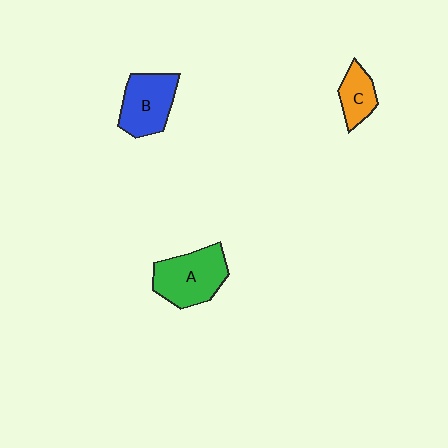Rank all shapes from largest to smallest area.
From largest to smallest: A (green), B (blue), C (orange).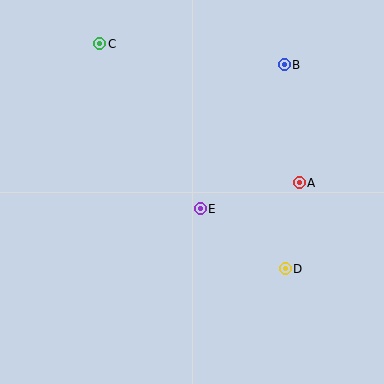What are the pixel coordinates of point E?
Point E is at (200, 209).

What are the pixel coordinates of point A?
Point A is at (299, 183).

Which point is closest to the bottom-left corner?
Point E is closest to the bottom-left corner.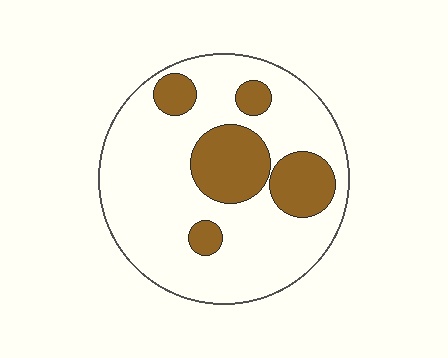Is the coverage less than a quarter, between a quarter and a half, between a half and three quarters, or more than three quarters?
Less than a quarter.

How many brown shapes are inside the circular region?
5.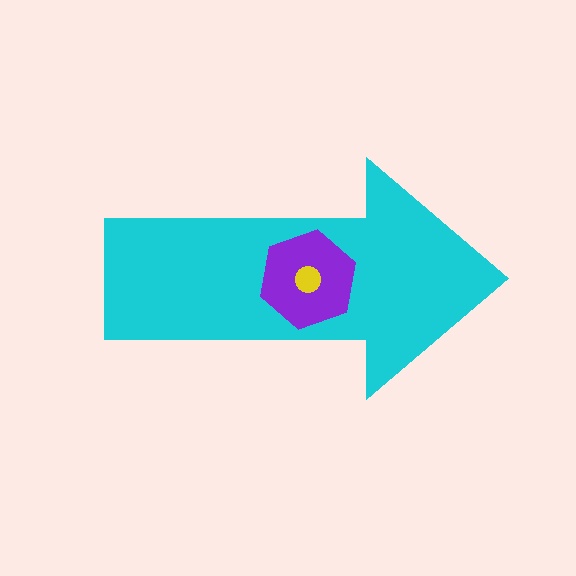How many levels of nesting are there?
3.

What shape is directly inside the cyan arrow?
The purple hexagon.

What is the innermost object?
The yellow circle.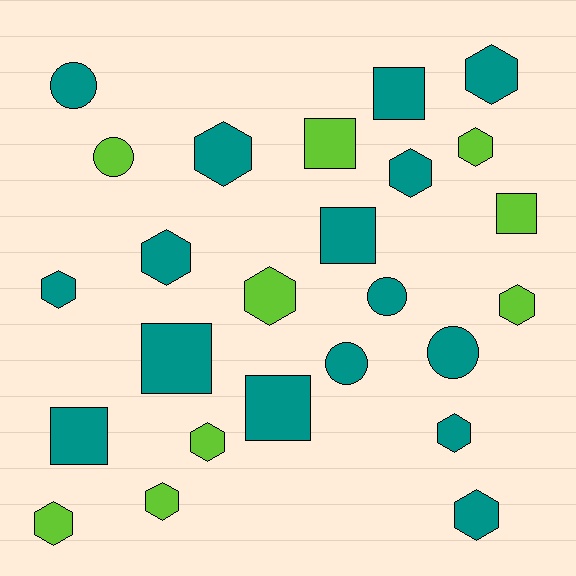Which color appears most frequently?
Teal, with 16 objects.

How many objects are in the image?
There are 25 objects.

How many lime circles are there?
There is 1 lime circle.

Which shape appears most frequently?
Hexagon, with 13 objects.